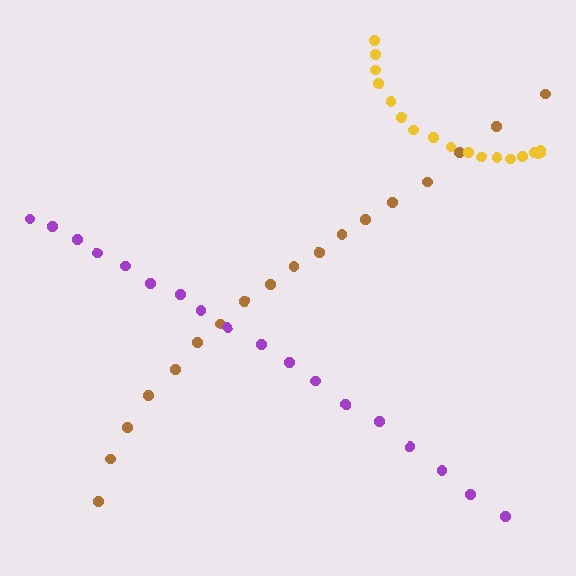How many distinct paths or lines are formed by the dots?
There are 3 distinct paths.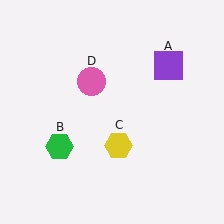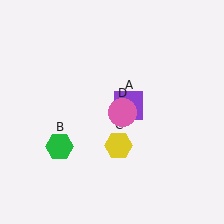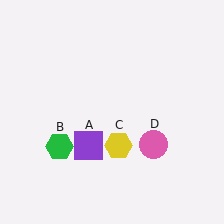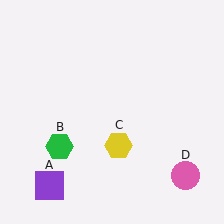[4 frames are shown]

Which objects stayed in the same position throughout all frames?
Green hexagon (object B) and yellow hexagon (object C) remained stationary.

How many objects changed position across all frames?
2 objects changed position: purple square (object A), pink circle (object D).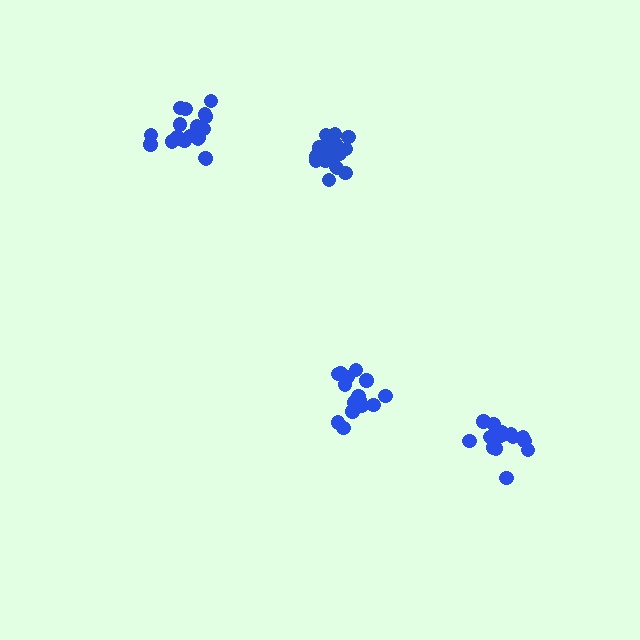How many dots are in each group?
Group 1: 17 dots, Group 2: 15 dots, Group 3: 18 dots, Group 4: 20 dots (70 total).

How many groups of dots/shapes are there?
There are 4 groups.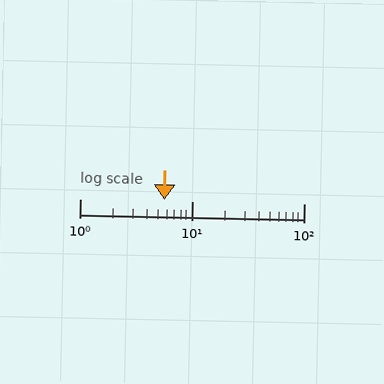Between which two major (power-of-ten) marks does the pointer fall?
The pointer is between 1 and 10.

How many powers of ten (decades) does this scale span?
The scale spans 2 decades, from 1 to 100.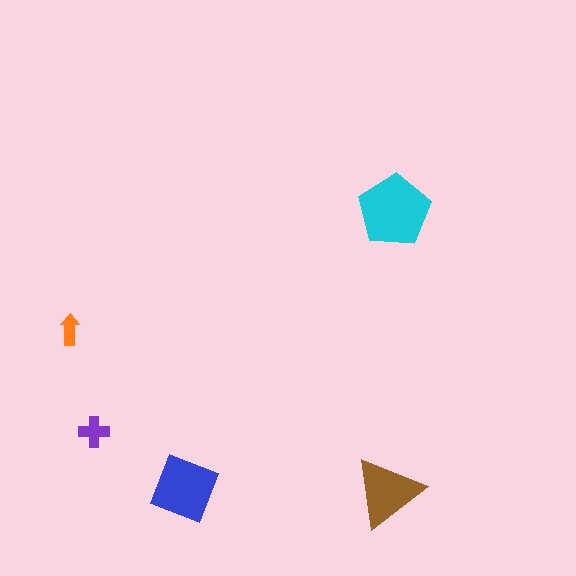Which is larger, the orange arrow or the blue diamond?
The blue diamond.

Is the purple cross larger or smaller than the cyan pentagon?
Smaller.